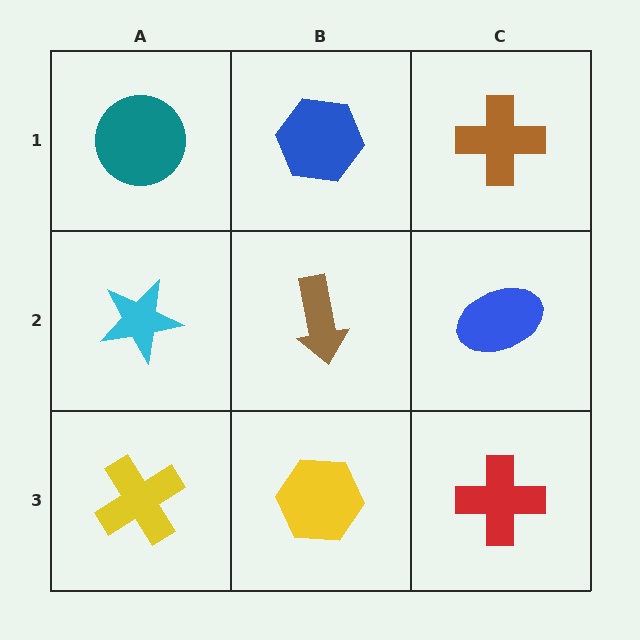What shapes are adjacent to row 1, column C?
A blue ellipse (row 2, column C), a blue hexagon (row 1, column B).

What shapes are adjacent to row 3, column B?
A brown arrow (row 2, column B), a yellow cross (row 3, column A), a red cross (row 3, column C).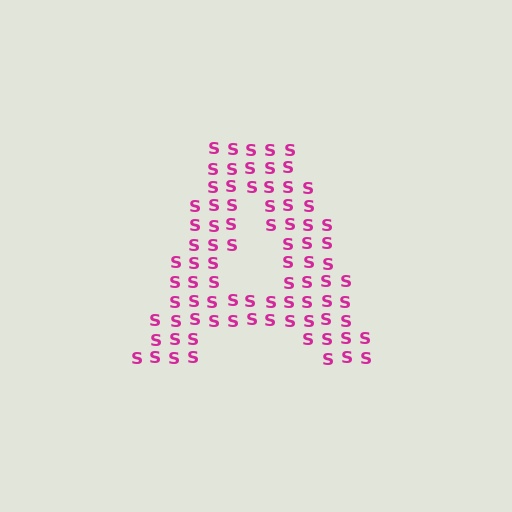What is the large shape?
The large shape is the letter A.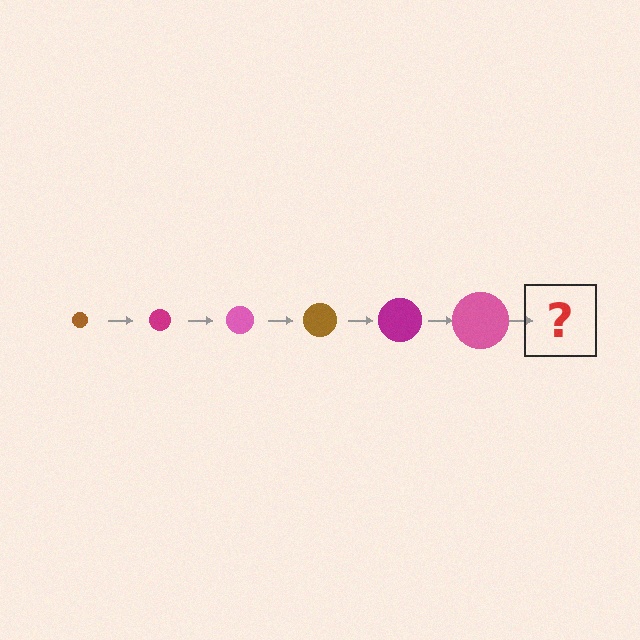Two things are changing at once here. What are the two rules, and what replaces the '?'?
The two rules are that the circle grows larger each step and the color cycles through brown, magenta, and pink. The '?' should be a brown circle, larger than the previous one.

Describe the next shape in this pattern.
It should be a brown circle, larger than the previous one.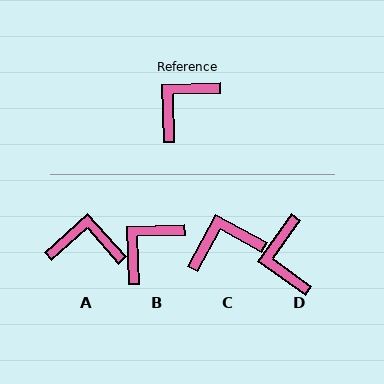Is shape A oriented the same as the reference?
No, it is off by about 50 degrees.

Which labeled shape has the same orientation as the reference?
B.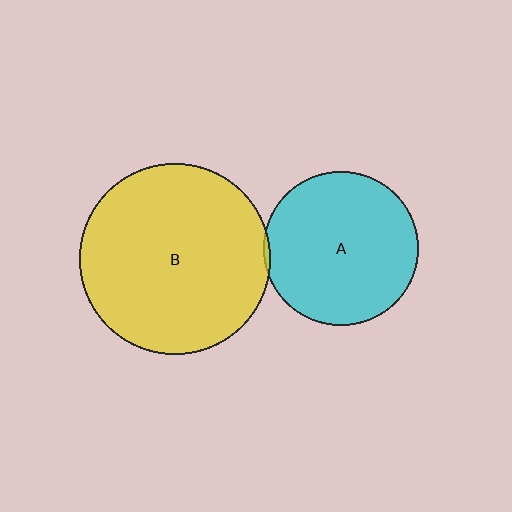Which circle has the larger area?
Circle B (yellow).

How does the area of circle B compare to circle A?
Approximately 1.5 times.